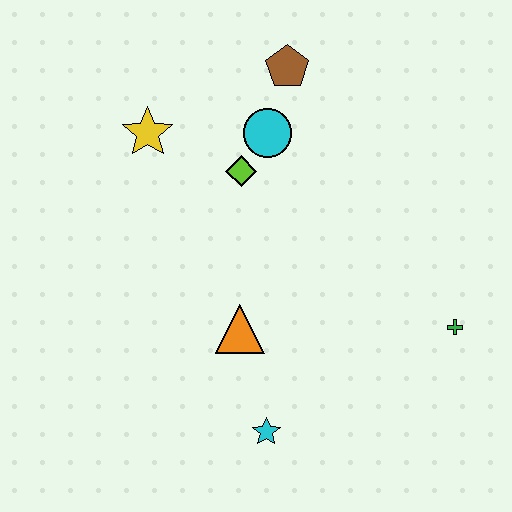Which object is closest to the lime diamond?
The cyan circle is closest to the lime diamond.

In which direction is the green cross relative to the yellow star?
The green cross is to the right of the yellow star.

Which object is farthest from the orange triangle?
The brown pentagon is farthest from the orange triangle.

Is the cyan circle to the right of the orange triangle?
Yes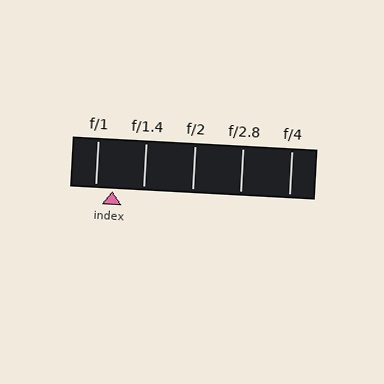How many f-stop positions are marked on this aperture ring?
There are 5 f-stop positions marked.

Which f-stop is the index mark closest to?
The index mark is closest to f/1.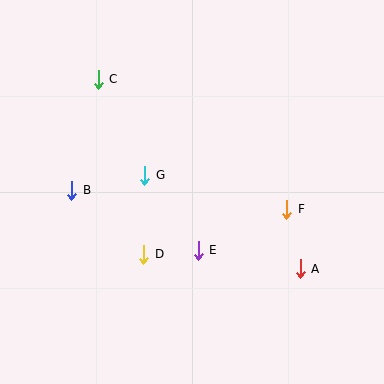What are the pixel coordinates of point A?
Point A is at (300, 269).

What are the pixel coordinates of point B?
Point B is at (72, 190).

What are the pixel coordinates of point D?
Point D is at (144, 254).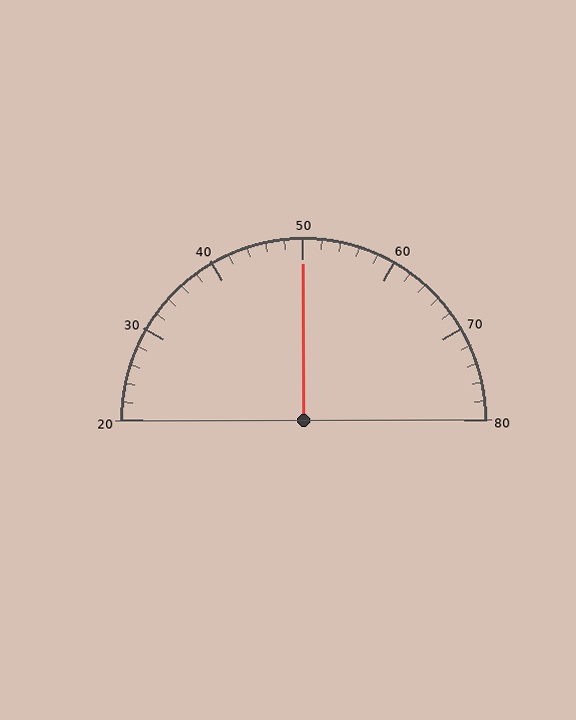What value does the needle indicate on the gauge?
The needle indicates approximately 50.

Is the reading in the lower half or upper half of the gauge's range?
The reading is in the upper half of the range (20 to 80).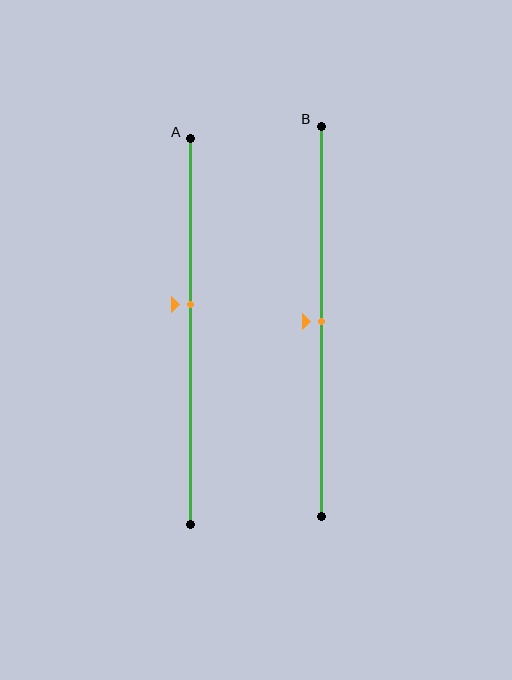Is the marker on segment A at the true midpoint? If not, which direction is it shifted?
No, the marker on segment A is shifted upward by about 7% of the segment length.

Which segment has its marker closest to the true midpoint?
Segment B has its marker closest to the true midpoint.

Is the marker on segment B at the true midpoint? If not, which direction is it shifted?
Yes, the marker on segment B is at the true midpoint.